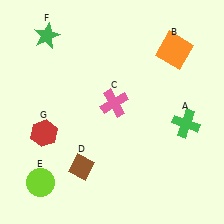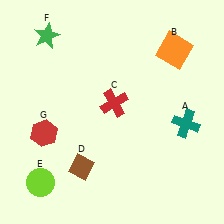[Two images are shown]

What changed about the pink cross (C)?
In Image 1, C is pink. In Image 2, it changed to red.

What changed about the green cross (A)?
In Image 1, A is green. In Image 2, it changed to teal.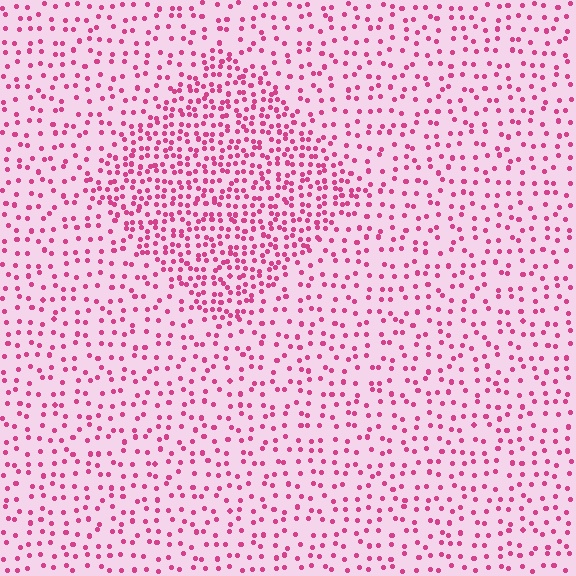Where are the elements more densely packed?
The elements are more densely packed inside the diamond boundary.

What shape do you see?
I see a diamond.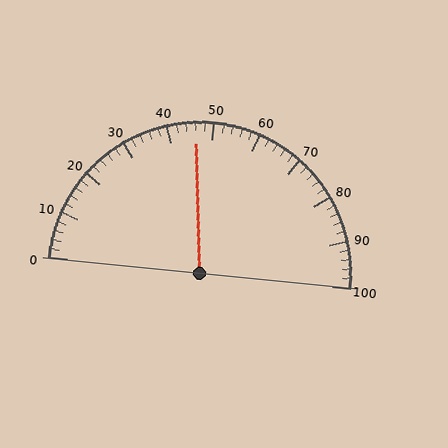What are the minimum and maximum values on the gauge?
The gauge ranges from 0 to 100.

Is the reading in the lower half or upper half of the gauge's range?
The reading is in the lower half of the range (0 to 100).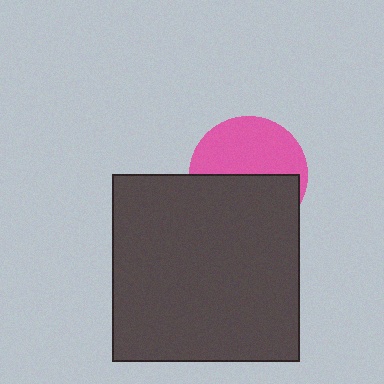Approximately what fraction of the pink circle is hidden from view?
Roughly 50% of the pink circle is hidden behind the dark gray square.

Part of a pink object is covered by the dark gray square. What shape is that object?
It is a circle.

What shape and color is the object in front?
The object in front is a dark gray square.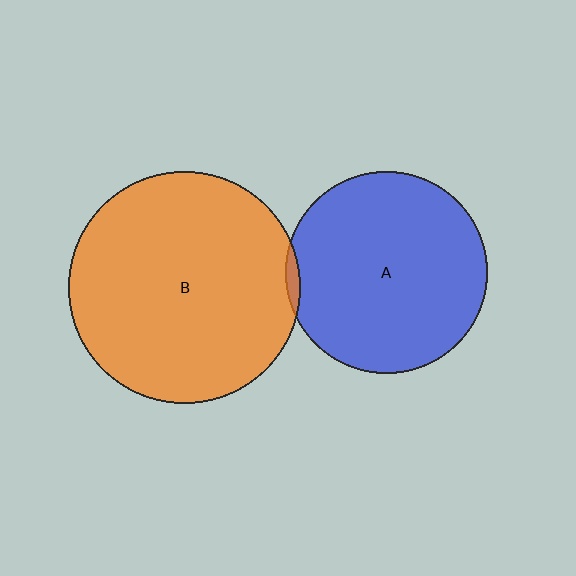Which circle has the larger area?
Circle B (orange).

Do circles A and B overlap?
Yes.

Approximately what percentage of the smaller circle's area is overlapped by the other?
Approximately 5%.